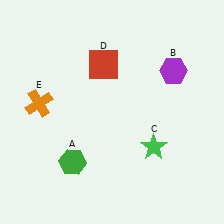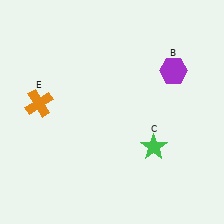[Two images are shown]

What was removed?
The red square (D), the green hexagon (A) were removed in Image 2.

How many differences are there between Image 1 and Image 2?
There are 2 differences between the two images.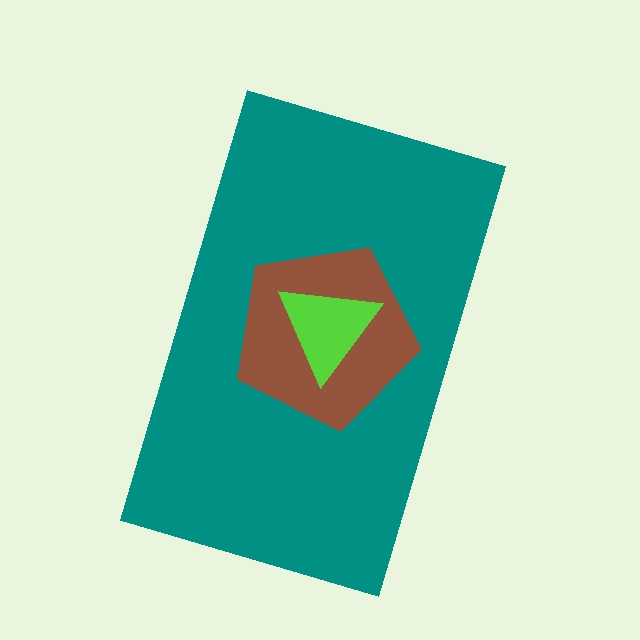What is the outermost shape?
The teal rectangle.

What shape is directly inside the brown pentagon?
The lime triangle.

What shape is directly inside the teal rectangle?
The brown pentagon.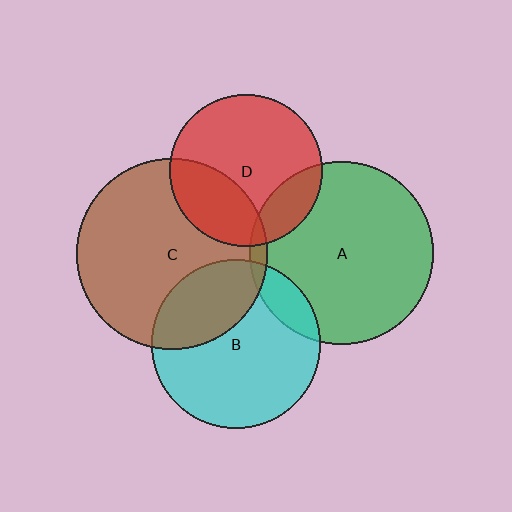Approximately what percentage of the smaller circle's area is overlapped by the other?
Approximately 30%.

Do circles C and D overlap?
Yes.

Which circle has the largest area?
Circle C (brown).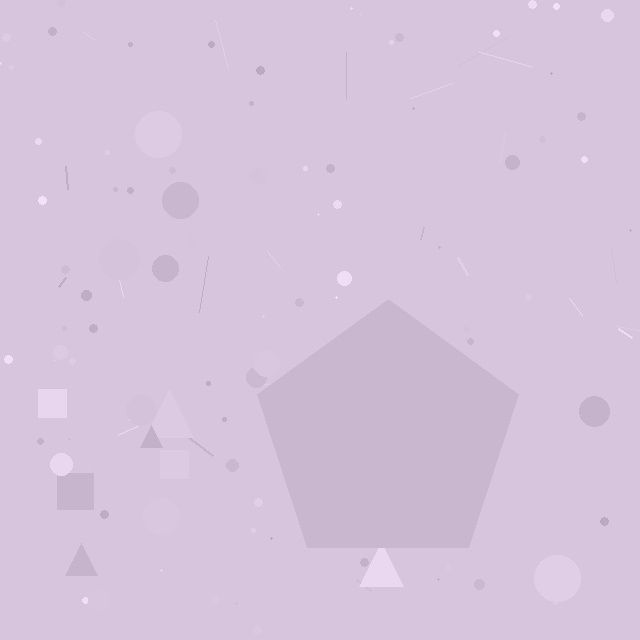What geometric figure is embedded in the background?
A pentagon is embedded in the background.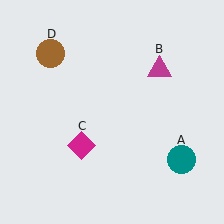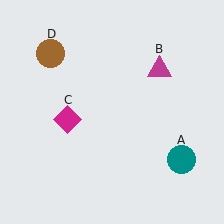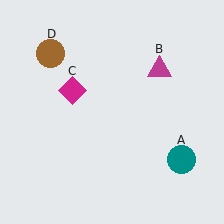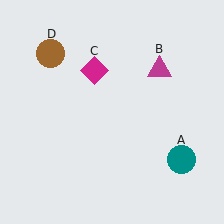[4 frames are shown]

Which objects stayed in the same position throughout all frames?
Teal circle (object A) and magenta triangle (object B) and brown circle (object D) remained stationary.